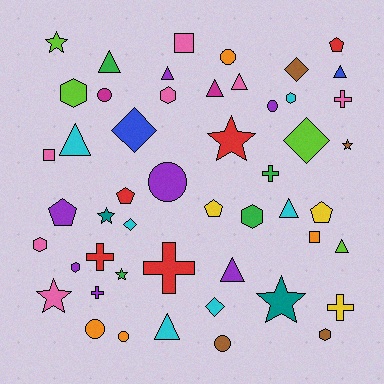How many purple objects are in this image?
There are 7 purple objects.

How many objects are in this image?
There are 50 objects.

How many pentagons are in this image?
There are 5 pentagons.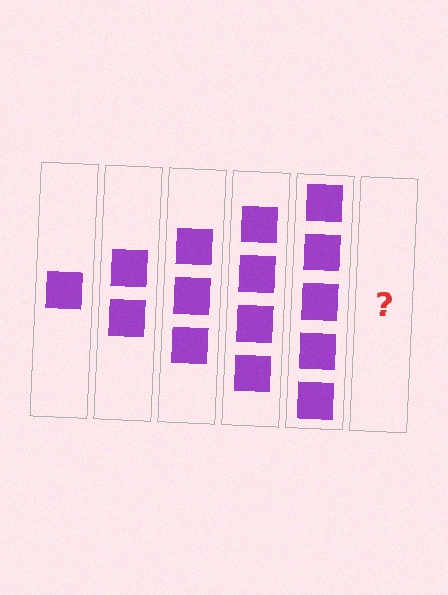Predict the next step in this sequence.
The next step is 6 squares.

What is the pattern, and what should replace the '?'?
The pattern is that each step adds one more square. The '?' should be 6 squares.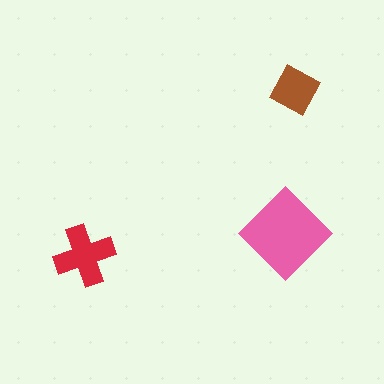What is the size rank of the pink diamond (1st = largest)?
1st.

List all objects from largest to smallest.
The pink diamond, the red cross, the brown square.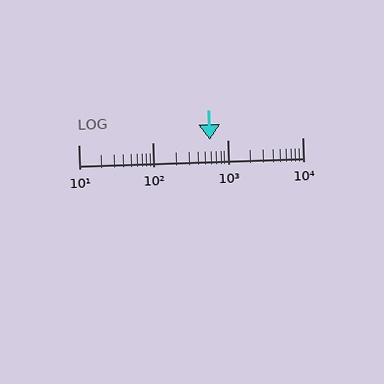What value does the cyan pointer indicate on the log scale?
The pointer indicates approximately 580.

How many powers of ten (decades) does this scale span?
The scale spans 3 decades, from 10 to 10000.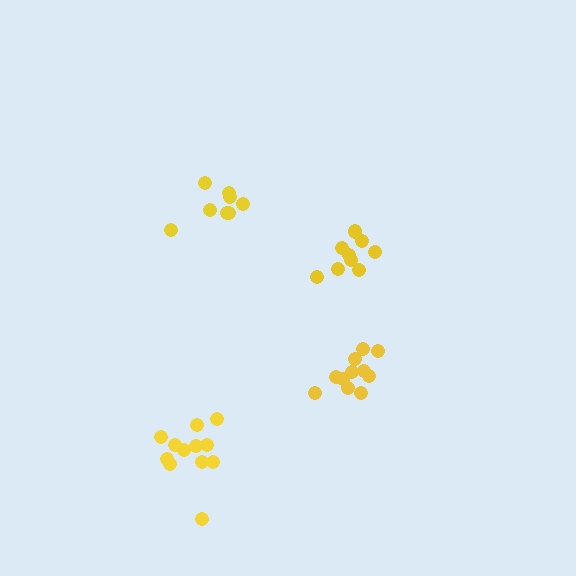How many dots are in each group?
Group 1: 12 dots, Group 2: 11 dots, Group 3: 8 dots, Group 4: 10 dots (41 total).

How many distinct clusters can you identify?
There are 4 distinct clusters.